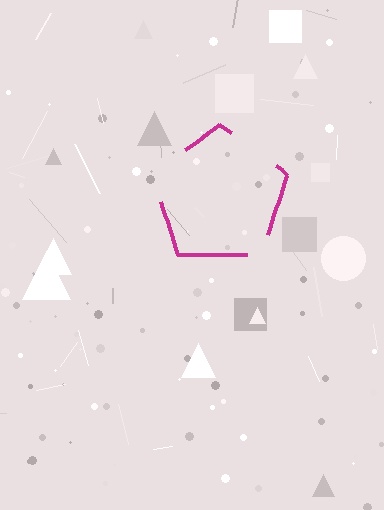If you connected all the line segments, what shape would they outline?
They would outline a pentagon.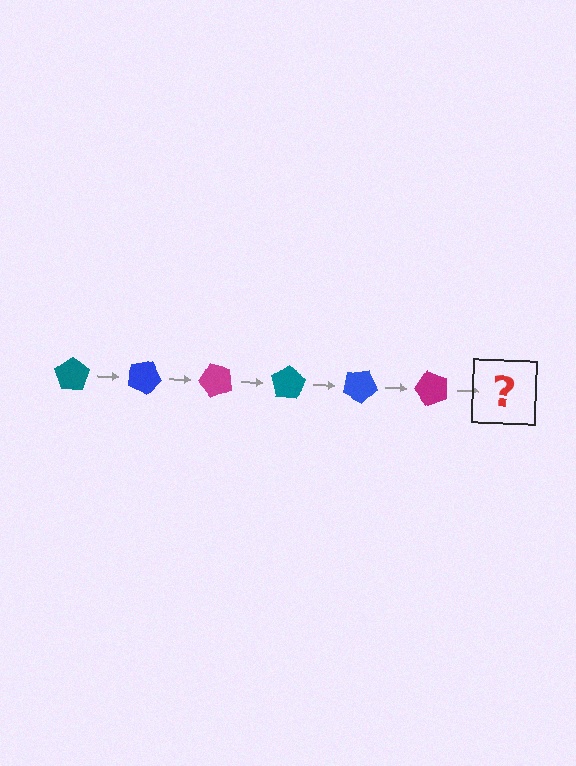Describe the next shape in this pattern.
It should be a teal pentagon, rotated 150 degrees from the start.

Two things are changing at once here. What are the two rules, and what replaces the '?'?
The two rules are that it rotates 25 degrees each step and the color cycles through teal, blue, and magenta. The '?' should be a teal pentagon, rotated 150 degrees from the start.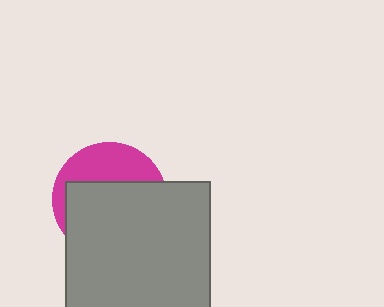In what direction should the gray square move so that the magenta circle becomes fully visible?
The gray square should move down. That is the shortest direction to clear the overlap and leave the magenta circle fully visible.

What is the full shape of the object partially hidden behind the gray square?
The partially hidden object is a magenta circle.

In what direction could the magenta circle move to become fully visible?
The magenta circle could move up. That would shift it out from behind the gray square entirely.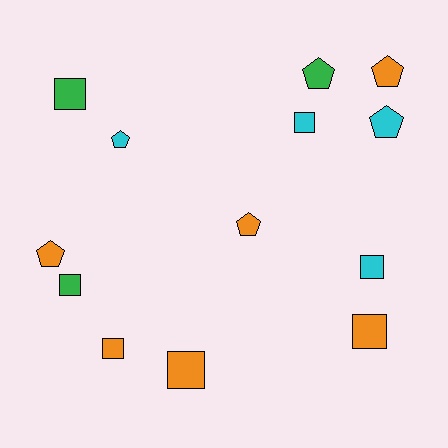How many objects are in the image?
There are 13 objects.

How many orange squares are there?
There are 3 orange squares.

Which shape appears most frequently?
Square, with 7 objects.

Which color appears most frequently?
Orange, with 6 objects.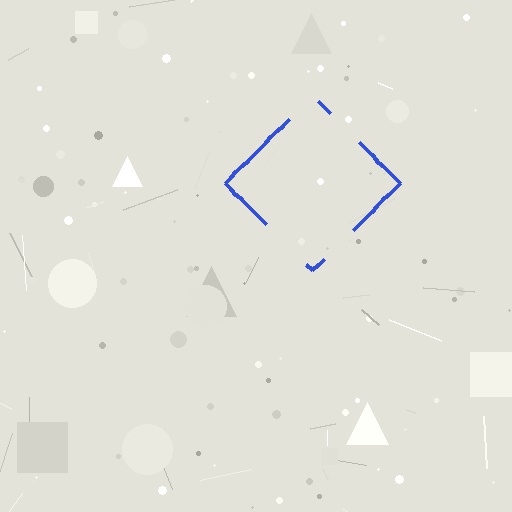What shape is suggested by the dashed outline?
The dashed outline suggests a diamond.